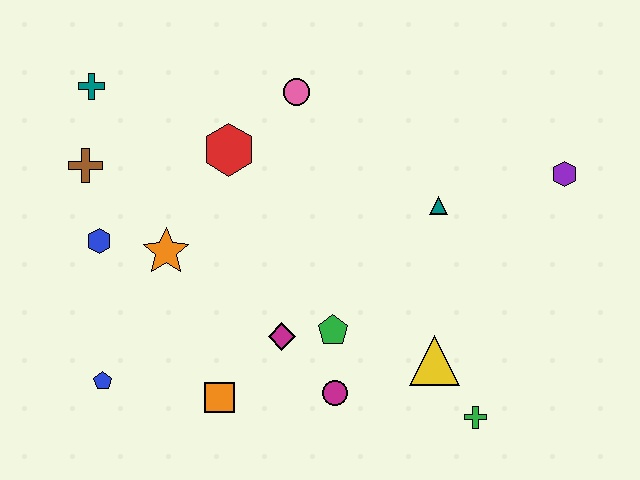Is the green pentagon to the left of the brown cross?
No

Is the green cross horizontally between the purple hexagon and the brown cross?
Yes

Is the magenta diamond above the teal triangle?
No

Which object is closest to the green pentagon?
The magenta diamond is closest to the green pentagon.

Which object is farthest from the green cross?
The teal cross is farthest from the green cross.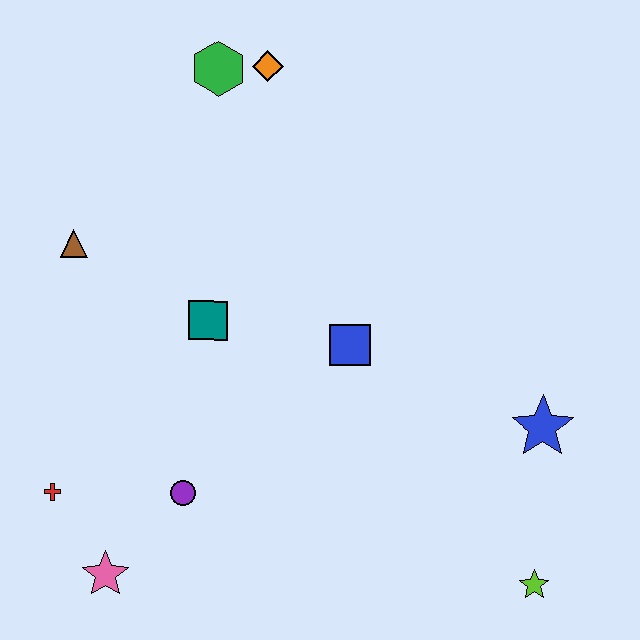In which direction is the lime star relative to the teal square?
The lime star is to the right of the teal square.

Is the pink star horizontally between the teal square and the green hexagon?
No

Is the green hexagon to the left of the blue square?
Yes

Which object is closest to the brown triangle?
The teal square is closest to the brown triangle.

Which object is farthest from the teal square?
The lime star is farthest from the teal square.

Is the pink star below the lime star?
No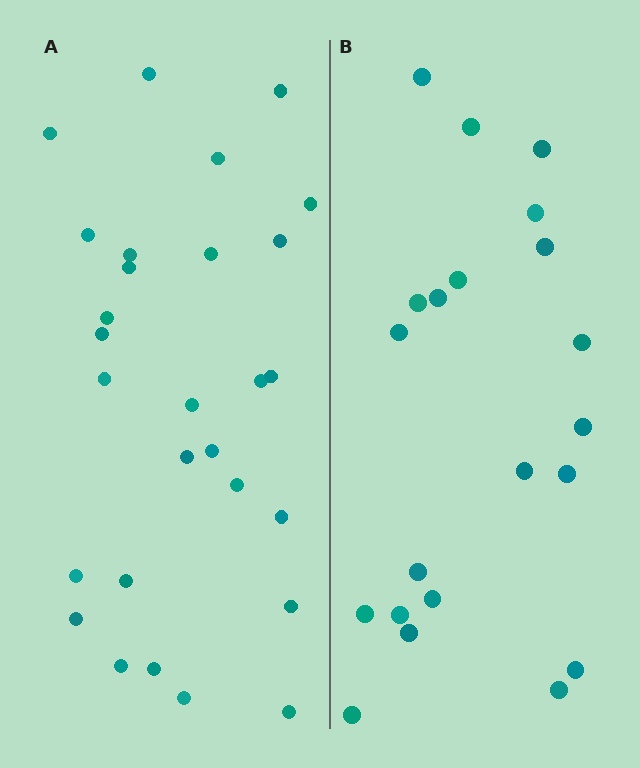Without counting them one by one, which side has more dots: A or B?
Region A (the left region) has more dots.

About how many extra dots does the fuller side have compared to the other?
Region A has roughly 8 or so more dots than region B.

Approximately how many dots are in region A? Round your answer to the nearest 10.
About 30 dots. (The exact count is 28, which rounds to 30.)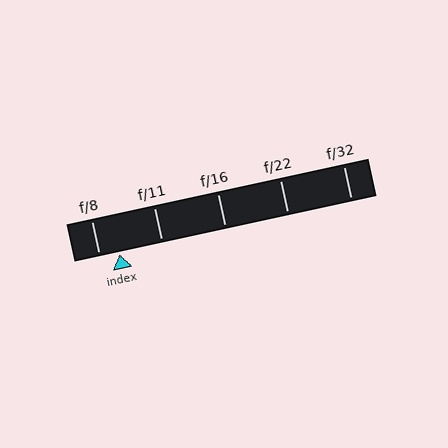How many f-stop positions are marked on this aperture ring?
There are 5 f-stop positions marked.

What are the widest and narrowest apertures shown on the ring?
The widest aperture shown is f/8 and the narrowest is f/32.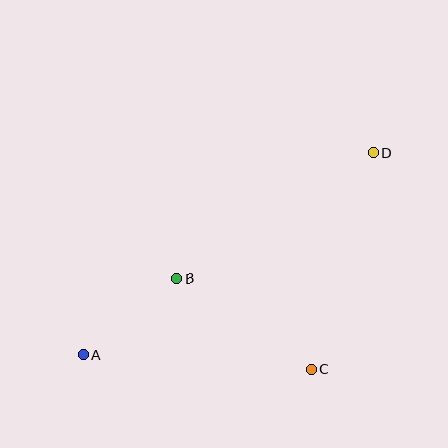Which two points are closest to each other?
Points A and B are closest to each other.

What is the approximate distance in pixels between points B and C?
The distance between B and C is approximately 162 pixels.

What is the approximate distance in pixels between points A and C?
The distance between A and C is approximately 228 pixels.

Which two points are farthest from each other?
Points A and D are farthest from each other.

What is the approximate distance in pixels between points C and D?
The distance between C and D is approximately 225 pixels.